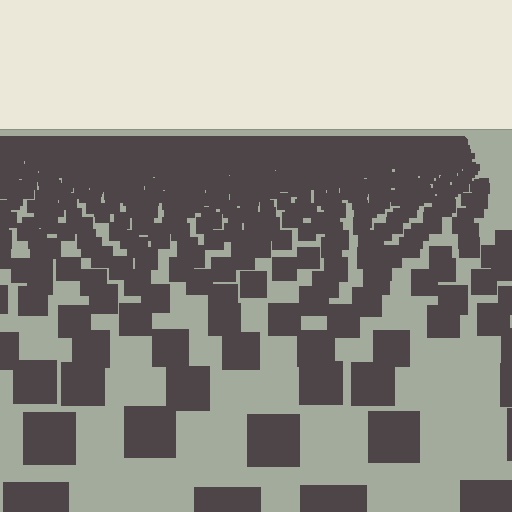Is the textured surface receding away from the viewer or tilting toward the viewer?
The surface is receding away from the viewer. Texture elements get smaller and denser toward the top.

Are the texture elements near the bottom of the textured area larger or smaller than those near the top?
Larger. Near the bottom, elements are closer to the viewer and appear at a bigger on-screen size.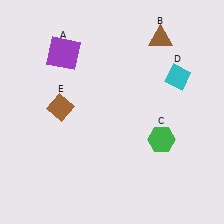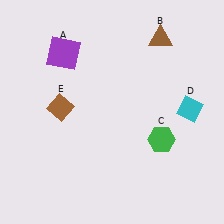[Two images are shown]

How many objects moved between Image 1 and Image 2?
1 object moved between the two images.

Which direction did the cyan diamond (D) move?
The cyan diamond (D) moved down.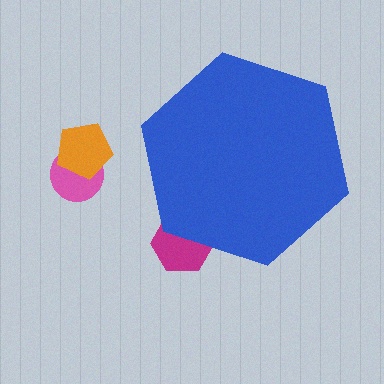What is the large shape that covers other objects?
A blue hexagon.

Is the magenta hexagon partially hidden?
Yes, the magenta hexagon is partially hidden behind the blue hexagon.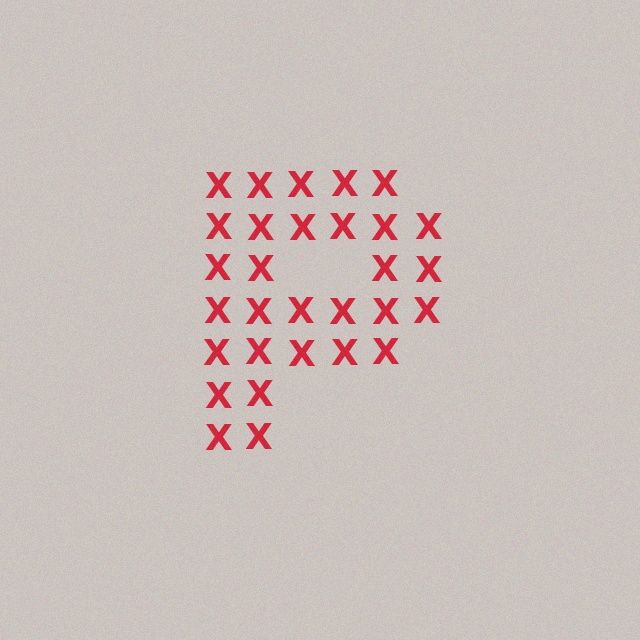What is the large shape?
The large shape is the letter P.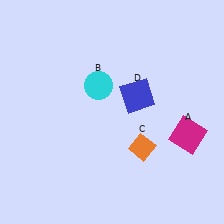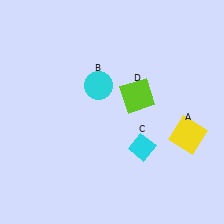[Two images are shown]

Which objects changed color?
A changed from magenta to yellow. C changed from orange to cyan. D changed from blue to lime.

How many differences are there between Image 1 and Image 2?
There are 3 differences between the two images.